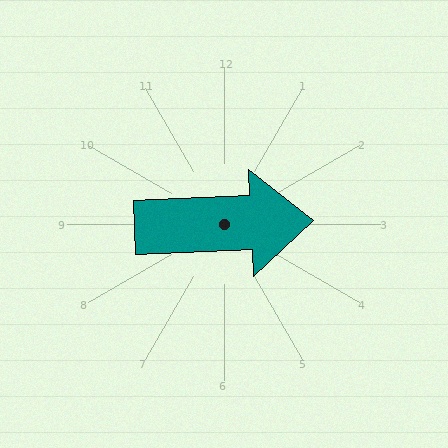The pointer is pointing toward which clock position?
Roughly 3 o'clock.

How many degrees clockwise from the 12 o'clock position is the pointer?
Approximately 88 degrees.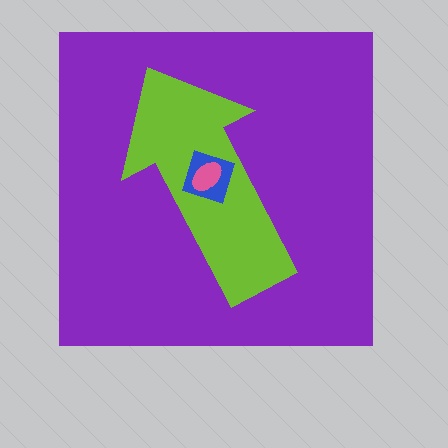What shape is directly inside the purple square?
The lime arrow.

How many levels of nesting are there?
4.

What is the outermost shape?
The purple square.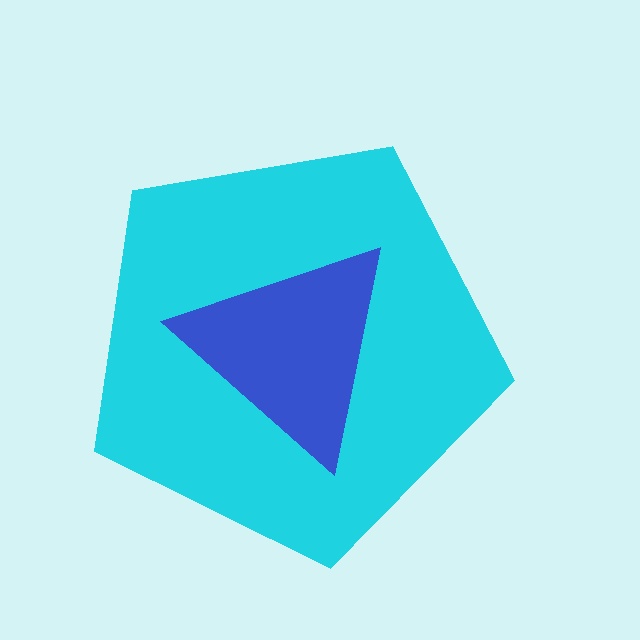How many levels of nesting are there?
2.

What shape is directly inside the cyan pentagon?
The blue triangle.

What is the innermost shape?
The blue triangle.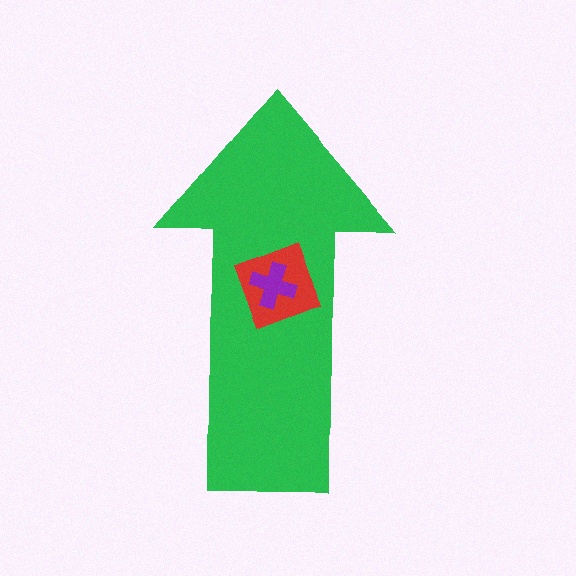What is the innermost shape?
The purple cross.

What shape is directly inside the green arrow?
The red square.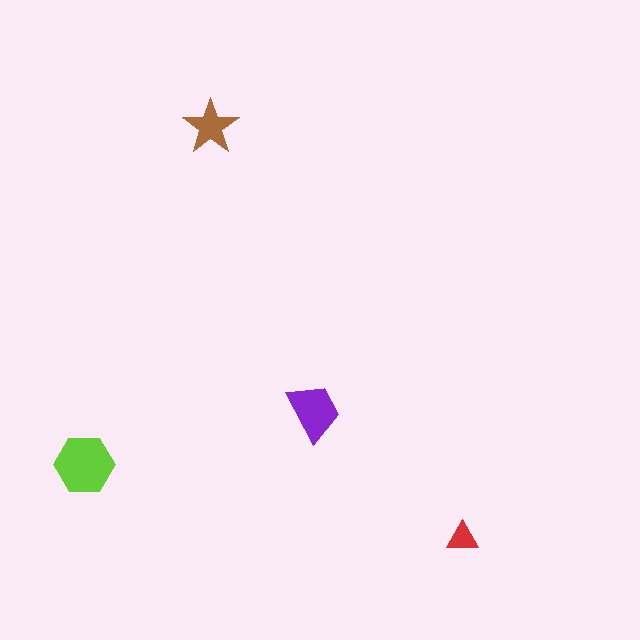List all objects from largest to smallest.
The lime hexagon, the purple trapezoid, the brown star, the red triangle.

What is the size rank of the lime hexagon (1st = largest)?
1st.